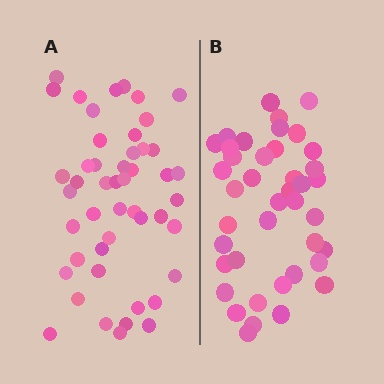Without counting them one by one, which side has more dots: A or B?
Region A (the left region) has more dots.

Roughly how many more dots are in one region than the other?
Region A has roughly 8 or so more dots than region B.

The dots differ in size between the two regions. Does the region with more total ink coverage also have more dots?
No. Region B has more total ink coverage because its dots are larger, but region A actually contains more individual dots. Total area can be misleading — the number of items is what matters here.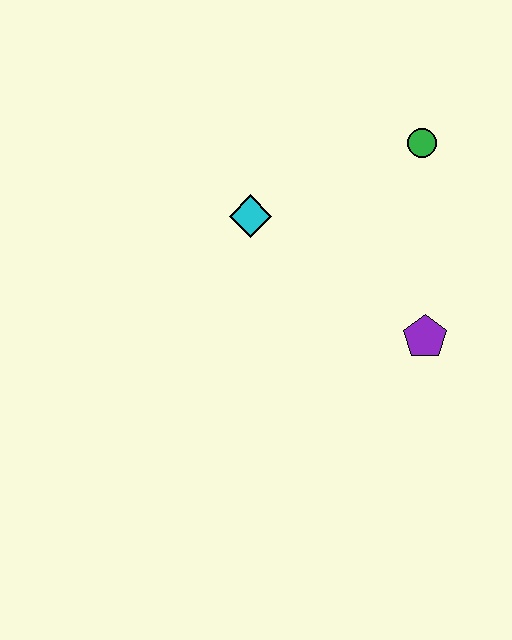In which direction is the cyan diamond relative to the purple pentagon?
The cyan diamond is to the left of the purple pentagon.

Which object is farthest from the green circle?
The purple pentagon is farthest from the green circle.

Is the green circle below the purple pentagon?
No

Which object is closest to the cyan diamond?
The green circle is closest to the cyan diamond.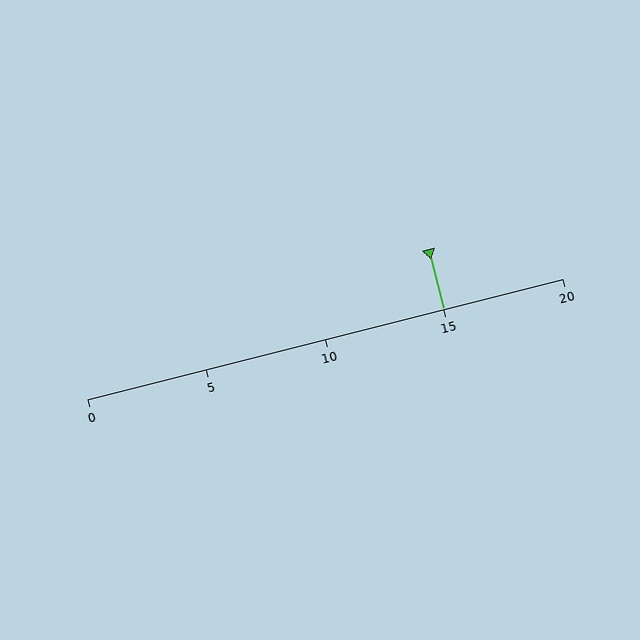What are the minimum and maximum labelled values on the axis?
The axis runs from 0 to 20.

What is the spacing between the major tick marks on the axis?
The major ticks are spaced 5 apart.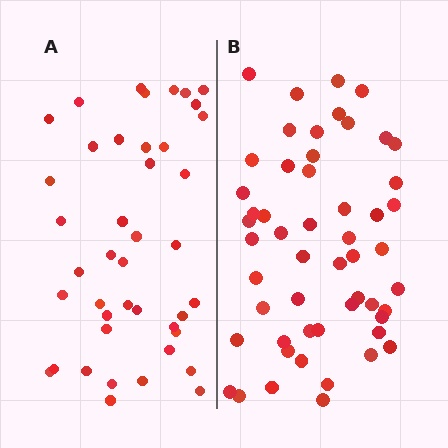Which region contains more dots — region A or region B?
Region B (the right region) has more dots.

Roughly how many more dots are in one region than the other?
Region B has roughly 12 or so more dots than region A.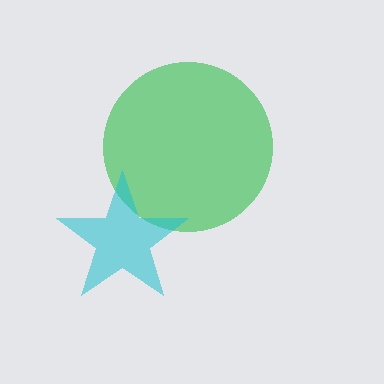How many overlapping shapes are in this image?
There are 2 overlapping shapes in the image.